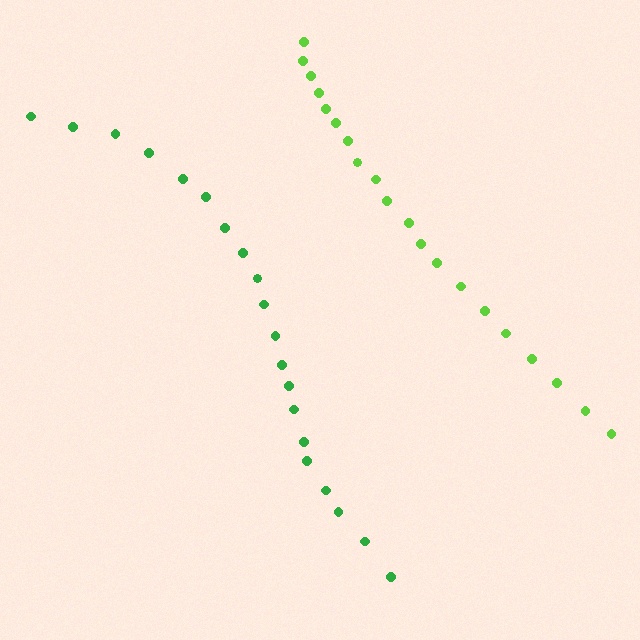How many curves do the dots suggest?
There are 2 distinct paths.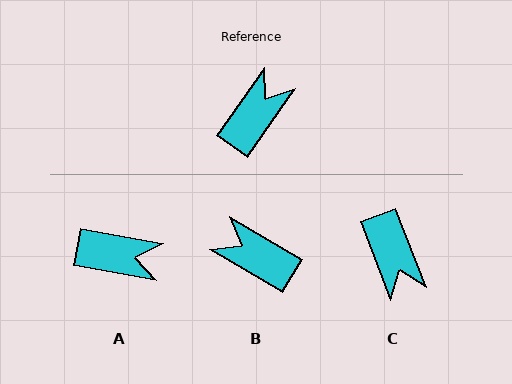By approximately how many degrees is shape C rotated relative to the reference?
Approximately 124 degrees clockwise.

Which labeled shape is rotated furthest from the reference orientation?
C, about 124 degrees away.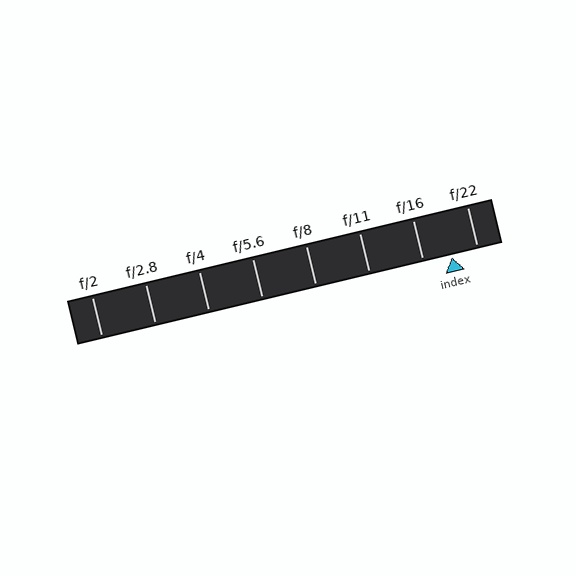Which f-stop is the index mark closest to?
The index mark is closest to f/22.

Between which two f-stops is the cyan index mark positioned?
The index mark is between f/16 and f/22.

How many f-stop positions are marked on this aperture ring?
There are 8 f-stop positions marked.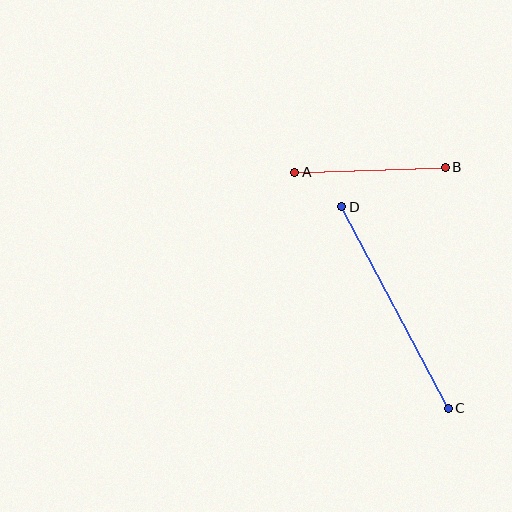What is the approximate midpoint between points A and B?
The midpoint is at approximately (370, 170) pixels.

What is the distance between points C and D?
The distance is approximately 228 pixels.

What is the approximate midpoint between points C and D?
The midpoint is at approximately (395, 308) pixels.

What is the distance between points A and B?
The distance is approximately 150 pixels.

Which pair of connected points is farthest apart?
Points C and D are farthest apart.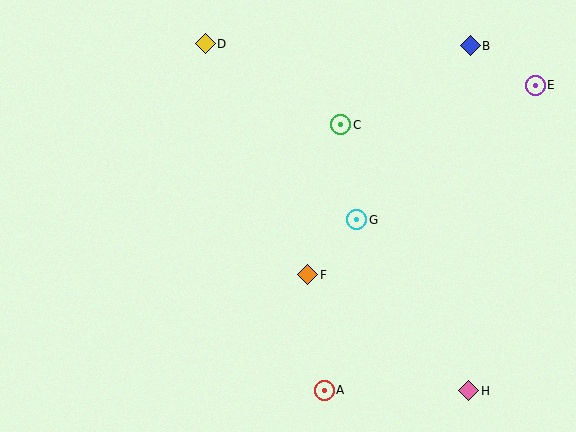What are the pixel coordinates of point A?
Point A is at (324, 390).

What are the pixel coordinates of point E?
Point E is at (535, 85).